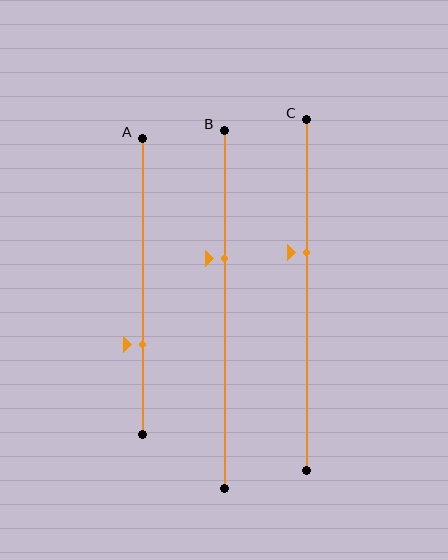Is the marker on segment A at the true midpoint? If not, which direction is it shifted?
No, the marker on segment A is shifted downward by about 20% of the segment length.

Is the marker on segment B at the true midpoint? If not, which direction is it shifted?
No, the marker on segment B is shifted upward by about 14% of the segment length.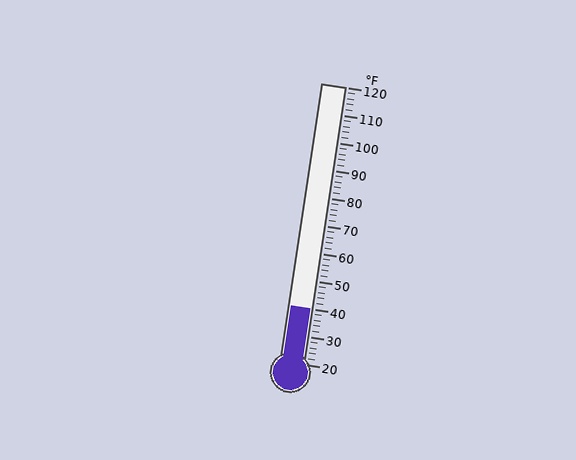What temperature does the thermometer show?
The thermometer shows approximately 40°F.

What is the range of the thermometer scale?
The thermometer scale ranges from 20°F to 120°F.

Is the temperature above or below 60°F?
The temperature is below 60°F.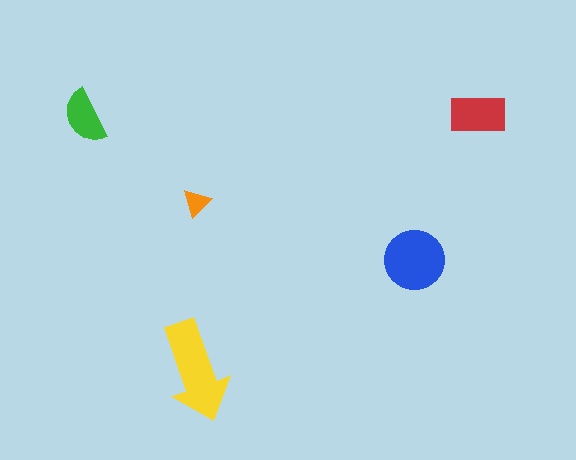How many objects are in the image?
There are 5 objects in the image.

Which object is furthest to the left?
The green semicircle is leftmost.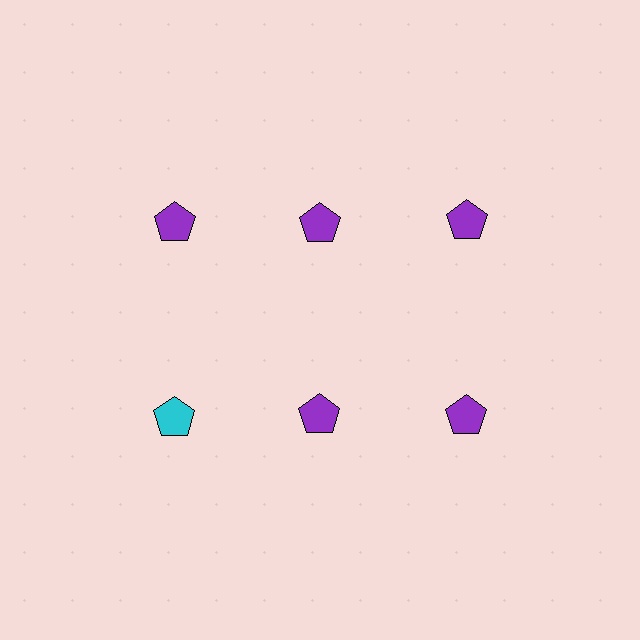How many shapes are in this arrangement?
There are 6 shapes arranged in a grid pattern.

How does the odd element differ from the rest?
It has a different color: cyan instead of purple.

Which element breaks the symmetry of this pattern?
The cyan pentagon in the second row, leftmost column breaks the symmetry. All other shapes are purple pentagons.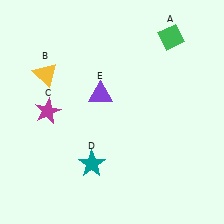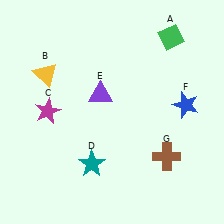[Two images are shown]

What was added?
A blue star (F), a brown cross (G) were added in Image 2.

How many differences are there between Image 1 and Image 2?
There are 2 differences between the two images.